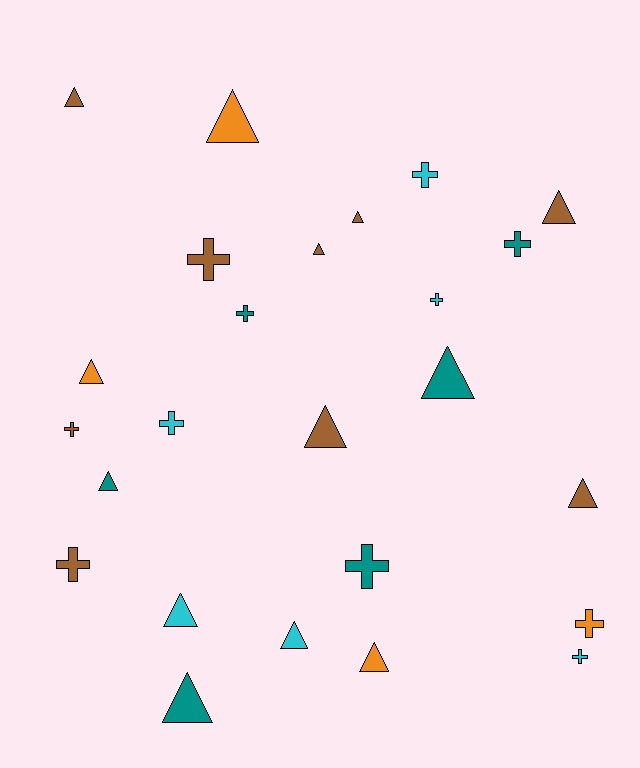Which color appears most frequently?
Brown, with 9 objects.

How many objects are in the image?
There are 25 objects.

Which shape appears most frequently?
Triangle, with 14 objects.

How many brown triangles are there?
There are 6 brown triangles.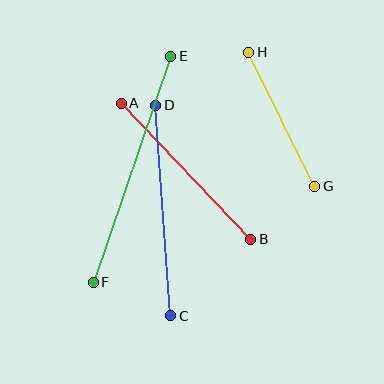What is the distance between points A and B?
The distance is approximately 188 pixels.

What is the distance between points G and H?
The distance is approximately 149 pixels.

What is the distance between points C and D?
The distance is approximately 211 pixels.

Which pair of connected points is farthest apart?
Points E and F are farthest apart.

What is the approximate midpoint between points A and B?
The midpoint is at approximately (186, 171) pixels.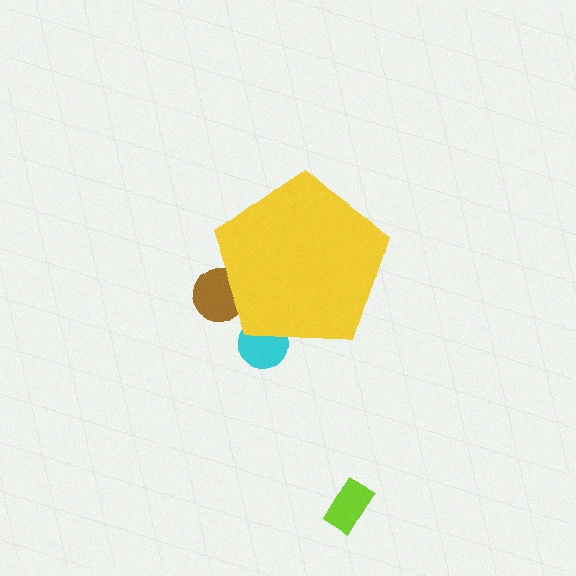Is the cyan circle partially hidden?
Yes, the cyan circle is partially hidden behind the yellow pentagon.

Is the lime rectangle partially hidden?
No, the lime rectangle is fully visible.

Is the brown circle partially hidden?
Yes, the brown circle is partially hidden behind the yellow pentagon.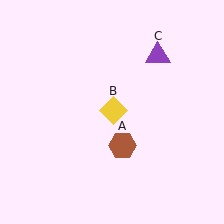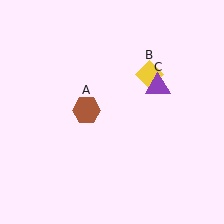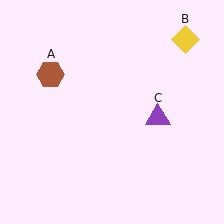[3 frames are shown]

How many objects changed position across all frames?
3 objects changed position: brown hexagon (object A), yellow diamond (object B), purple triangle (object C).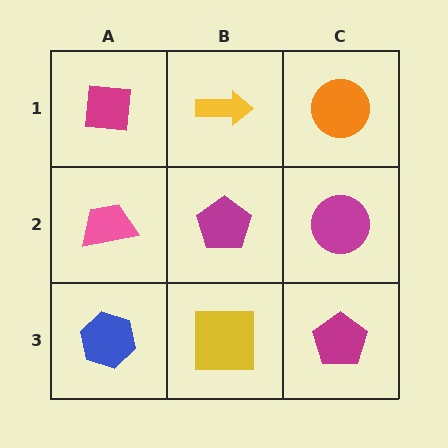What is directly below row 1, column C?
A magenta circle.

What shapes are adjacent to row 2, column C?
An orange circle (row 1, column C), a magenta pentagon (row 3, column C), a magenta pentagon (row 2, column B).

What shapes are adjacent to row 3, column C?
A magenta circle (row 2, column C), a yellow square (row 3, column B).